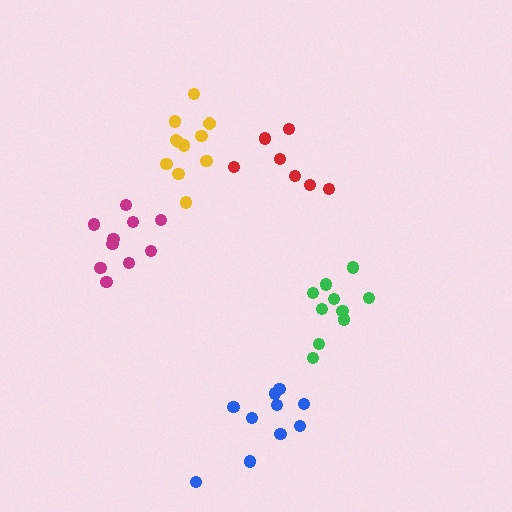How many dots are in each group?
Group 1: 10 dots, Group 2: 7 dots, Group 3: 10 dots, Group 4: 10 dots, Group 5: 11 dots (48 total).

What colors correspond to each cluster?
The clusters are colored: magenta, red, green, blue, yellow.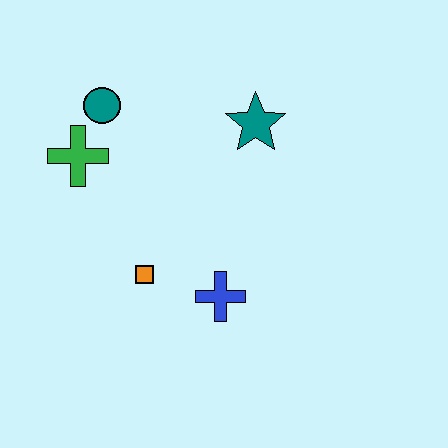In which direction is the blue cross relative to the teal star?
The blue cross is below the teal star.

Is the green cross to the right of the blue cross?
No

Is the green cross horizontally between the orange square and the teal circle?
No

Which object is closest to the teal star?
The teal circle is closest to the teal star.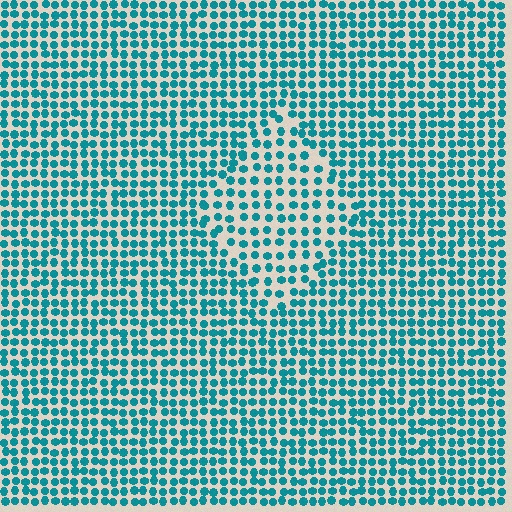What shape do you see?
I see a diamond.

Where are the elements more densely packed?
The elements are more densely packed outside the diamond boundary.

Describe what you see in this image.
The image contains small teal elements arranged at two different densities. A diamond-shaped region is visible where the elements are less densely packed than the surrounding area.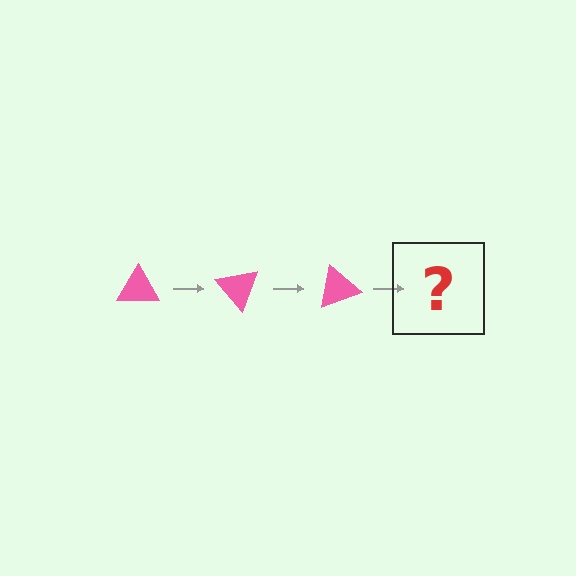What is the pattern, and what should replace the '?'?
The pattern is that the triangle rotates 50 degrees each step. The '?' should be a pink triangle rotated 150 degrees.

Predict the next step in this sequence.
The next step is a pink triangle rotated 150 degrees.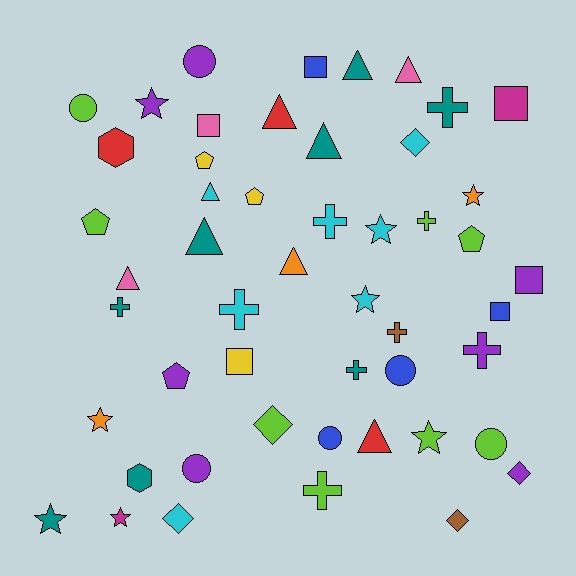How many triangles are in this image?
There are 9 triangles.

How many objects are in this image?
There are 50 objects.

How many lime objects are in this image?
There are 8 lime objects.